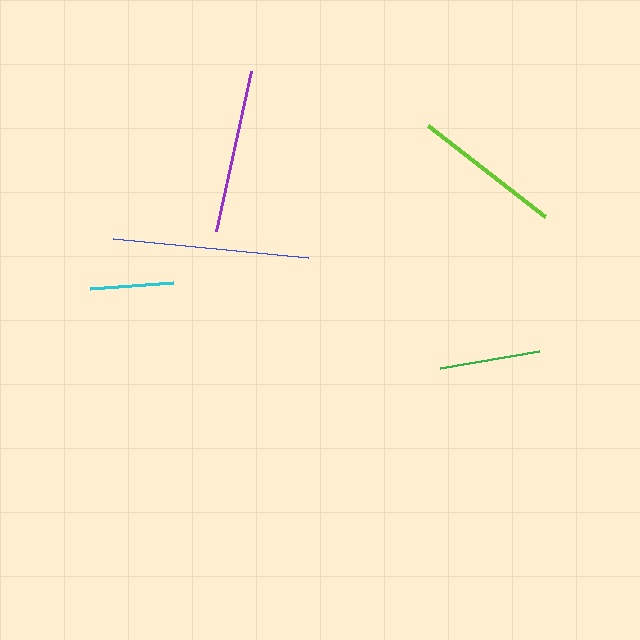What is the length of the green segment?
The green segment is approximately 100 pixels long.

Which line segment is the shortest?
The cyan line is the shortest at approximately 84 pixels.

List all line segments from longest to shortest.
From longest to shortest: blue, purple, lime, green, cyan.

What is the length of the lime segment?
The lime segment is approximately 148 pixels long.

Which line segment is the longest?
The blue line is the longest at approximately 196 pixels.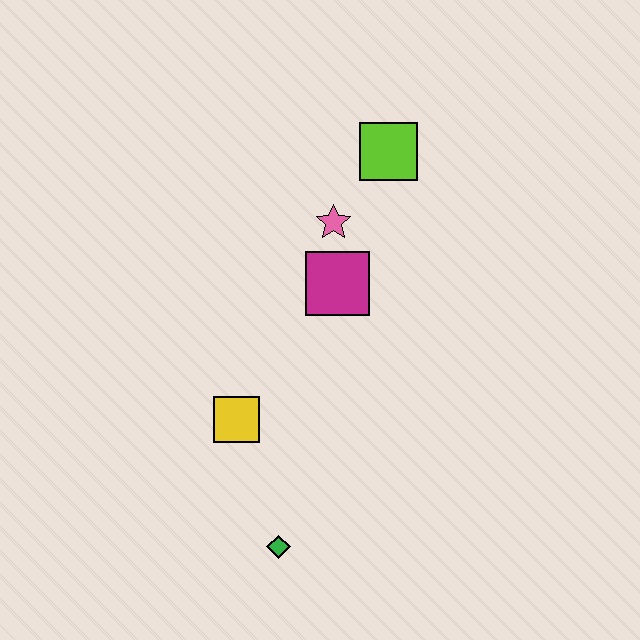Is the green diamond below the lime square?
Yes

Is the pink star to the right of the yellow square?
Yes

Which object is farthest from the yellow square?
The lime square is farthest from the yellow square.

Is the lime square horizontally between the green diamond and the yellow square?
No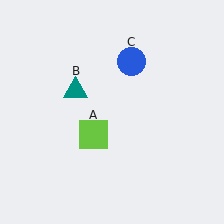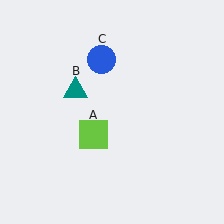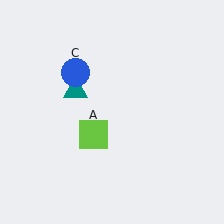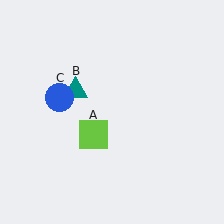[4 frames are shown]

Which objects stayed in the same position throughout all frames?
Lime square (object A) and teal triangle (object B) remained stationary.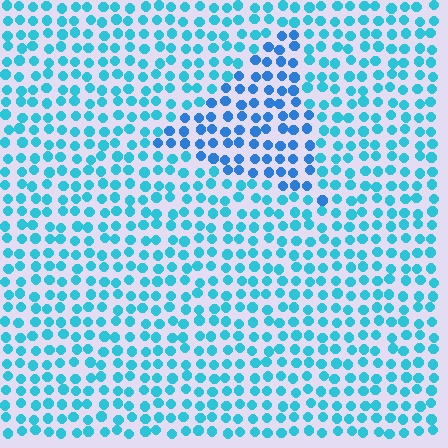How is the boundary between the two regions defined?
The boundary is defined purely by a slight shift in hue (about 25 degrees). Spacing, size, and orientation are identical on both sides.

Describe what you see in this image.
The image is filled with small cyan elements in a uniform arrangement. A triangle-shaped region is visible where the elements are tinted to a slightly different hue, forming a subtle color boundary.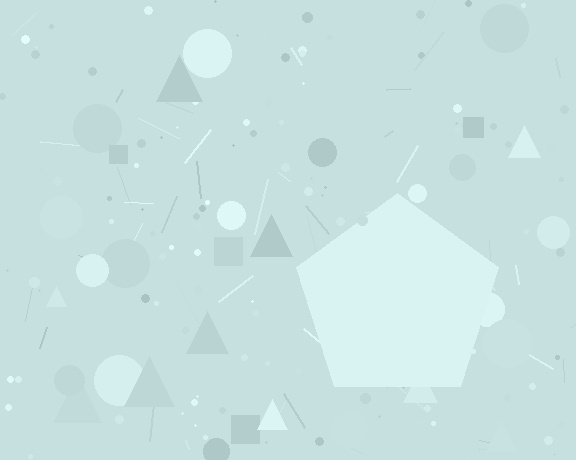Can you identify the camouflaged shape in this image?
The camouflaged shape is a pentagon.